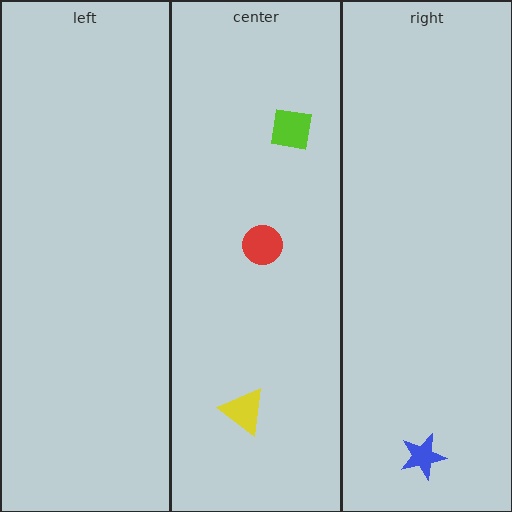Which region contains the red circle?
The center region.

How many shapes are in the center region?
3.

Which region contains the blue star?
The right region.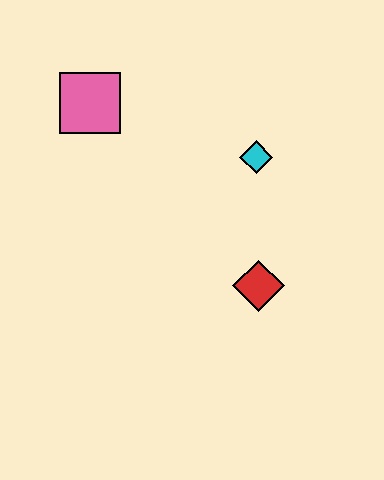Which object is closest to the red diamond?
The cyan diamond is closest to the red diamond.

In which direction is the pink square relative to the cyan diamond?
The pink square is to the left of the cyan diamond.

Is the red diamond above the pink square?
No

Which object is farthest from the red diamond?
The pink square is farthest from the red diamond.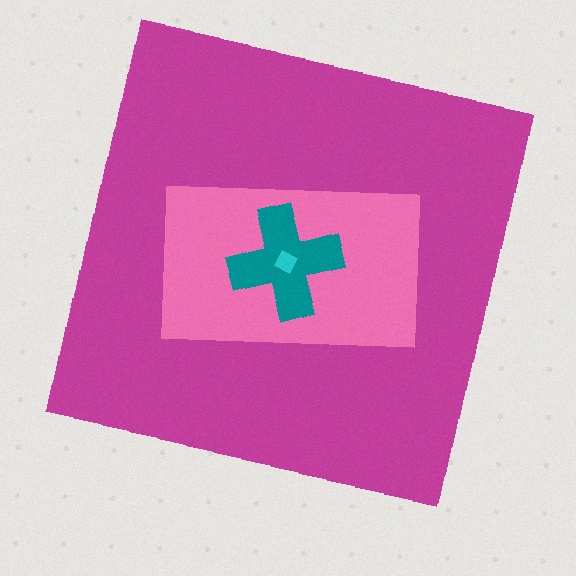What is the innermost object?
The cyan diamond.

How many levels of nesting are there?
4.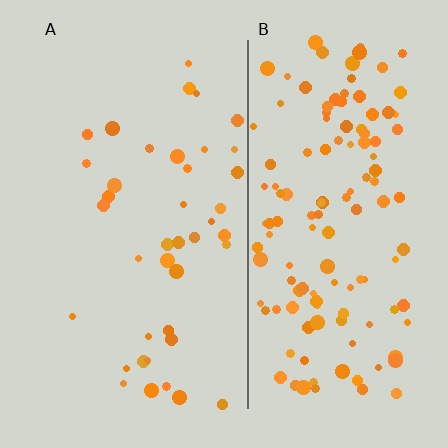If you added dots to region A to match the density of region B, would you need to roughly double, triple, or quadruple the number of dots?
Approximately triple.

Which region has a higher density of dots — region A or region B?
B (the right).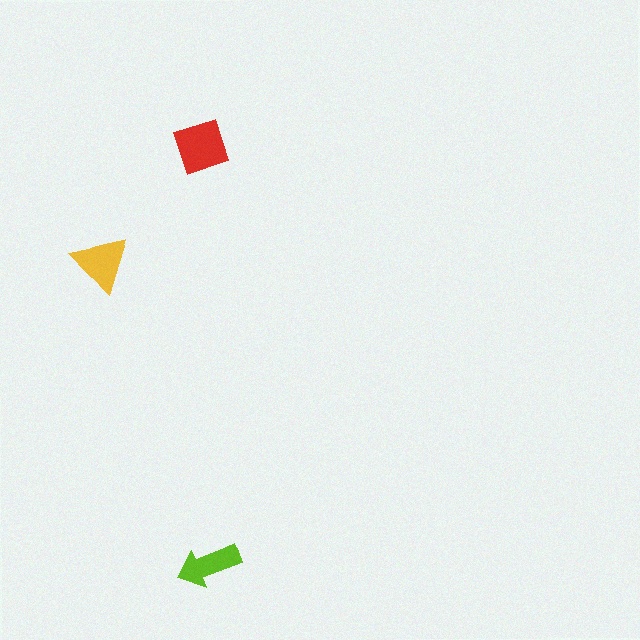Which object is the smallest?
The lime arrow.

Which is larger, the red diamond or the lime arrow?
The red diamond.